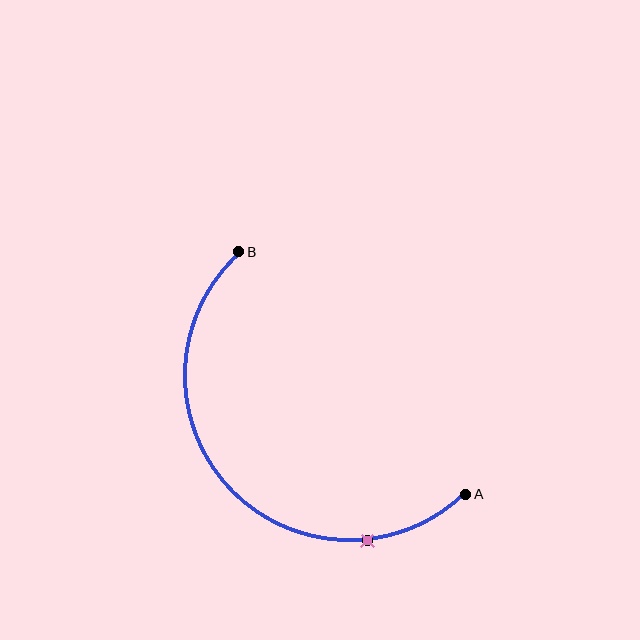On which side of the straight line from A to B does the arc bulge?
The arc bulges below and to the left of the straight line connecting A and B.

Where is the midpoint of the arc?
The arc midpoint is the point on the curve farthest from the straight line joining A and B. It sits below and to the left of that line.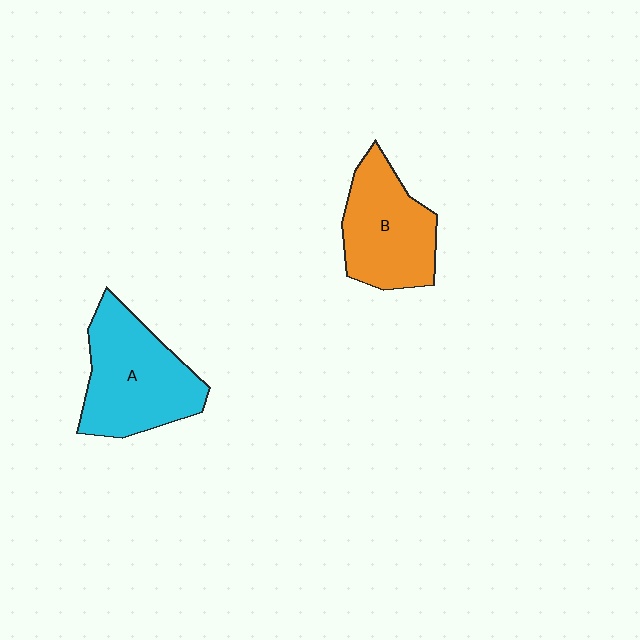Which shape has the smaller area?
Shape B (orange).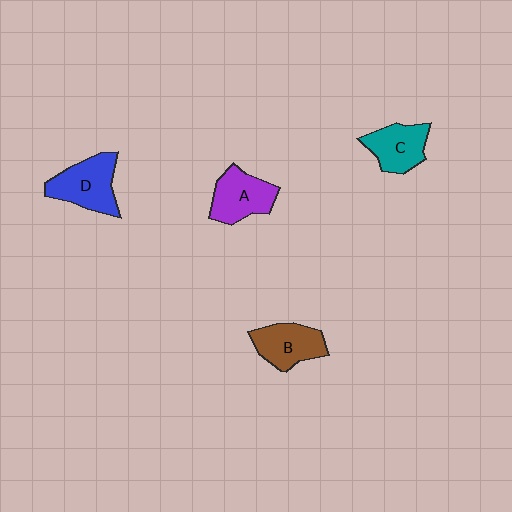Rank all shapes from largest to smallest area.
From largest to smallest: D (blue), A (purple), B (brown), C (teal).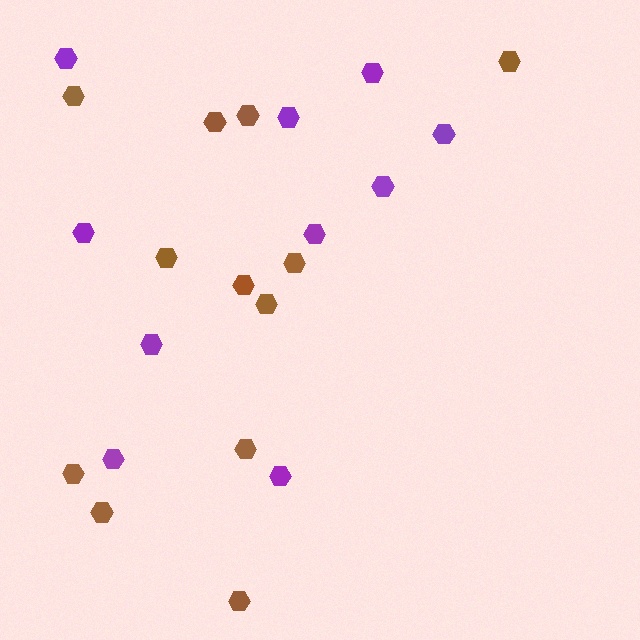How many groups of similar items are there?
There are 2 groups: one group of brown hexagons (12) and one group of purple hexagons (10).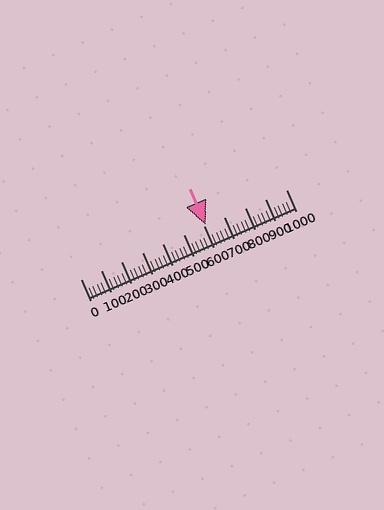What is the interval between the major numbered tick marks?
The major tick marks are spaced 100 units apart.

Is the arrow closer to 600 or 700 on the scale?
The arrow is closer to 600.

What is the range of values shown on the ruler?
The ruler shows values from 0 to 1000.